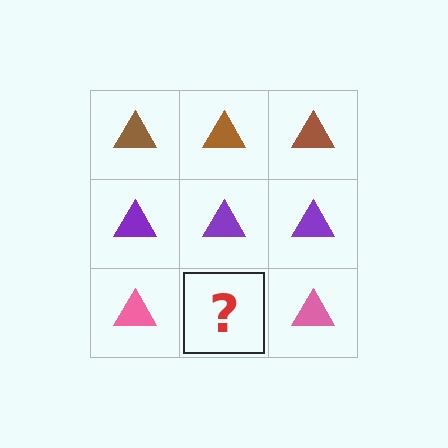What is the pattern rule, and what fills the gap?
The rule is that each row has a consistent color. The gap should be filled with a pink triangle.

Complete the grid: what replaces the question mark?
The question mark should be replaced with a pink triangle.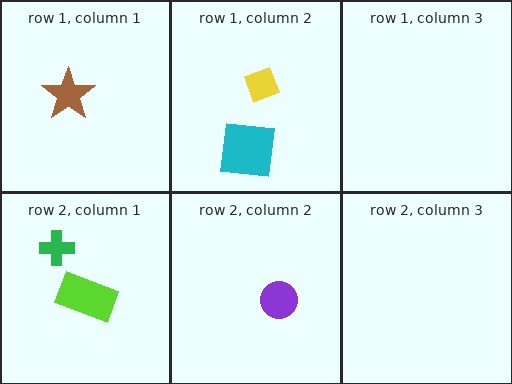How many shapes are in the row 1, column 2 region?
2.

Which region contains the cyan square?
The row 1, column 2 region.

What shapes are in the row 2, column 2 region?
The purple circle.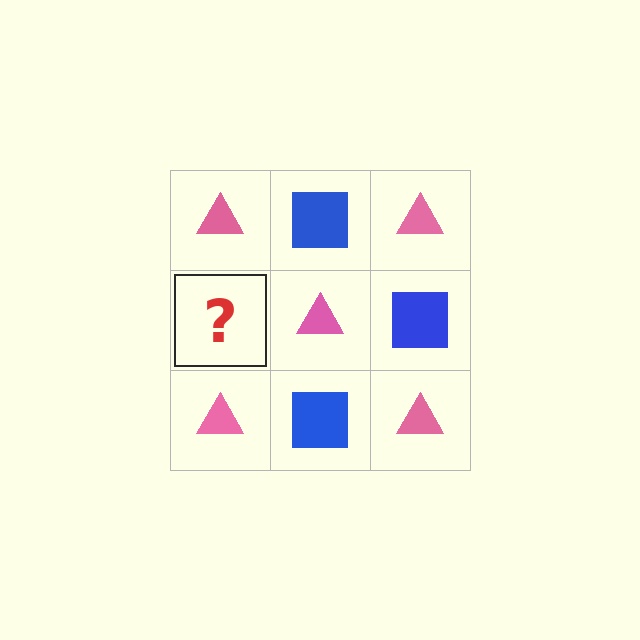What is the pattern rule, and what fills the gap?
The rule is that it alternates pink triangle and blue square in a checkerboard pattern. The gap should be filled with a blue square.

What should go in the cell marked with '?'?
The missing cell should contain a blue square.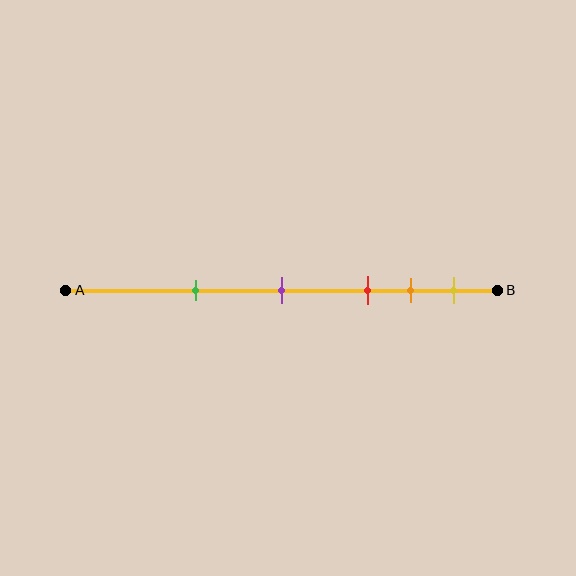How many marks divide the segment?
There are 5 marks dividing the segment.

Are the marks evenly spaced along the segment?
No, the marks are not evenly spaced.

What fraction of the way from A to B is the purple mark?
The purple mark is approximately 50% (0.5) of the way from A to B.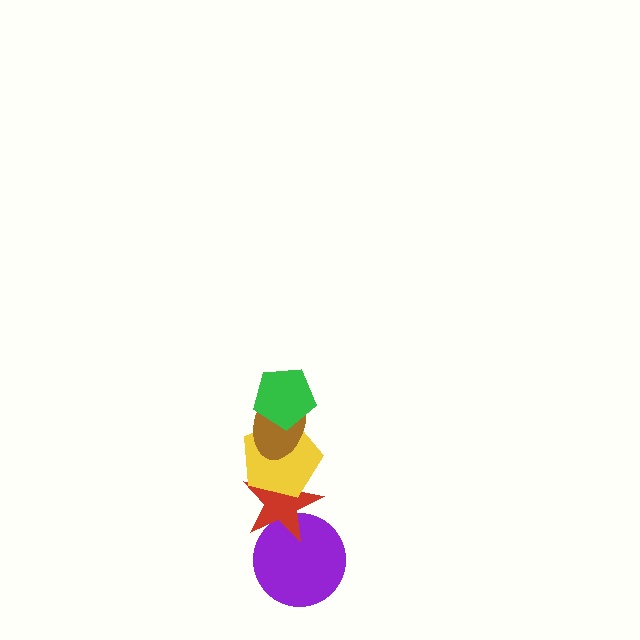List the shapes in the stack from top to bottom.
From top to bottom: the green pentagon, the brown ellipse, the yellow pentagon, the red star, the purple circle.